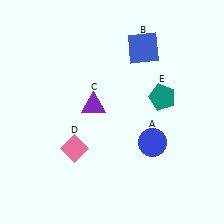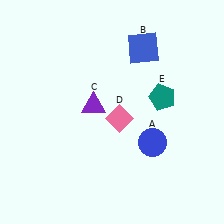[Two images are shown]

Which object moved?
The pink diamond (D) moved right.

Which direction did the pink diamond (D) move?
The pink diamond (D) moved right.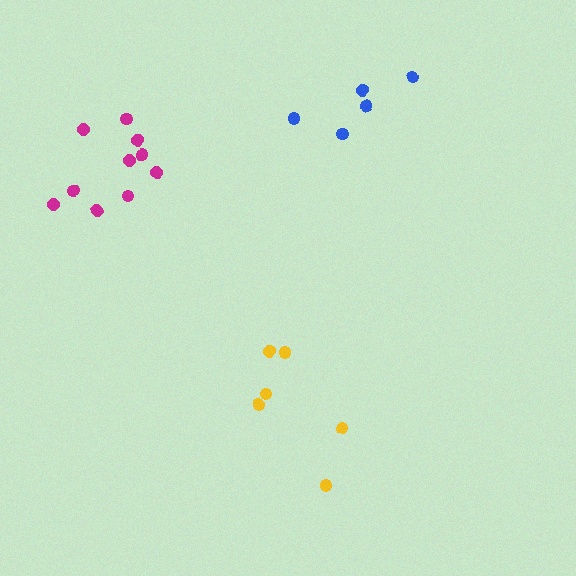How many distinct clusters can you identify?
There are 3 distinct clusters.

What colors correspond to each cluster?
The clusters are colored: magenta, yellow, blue.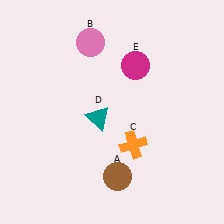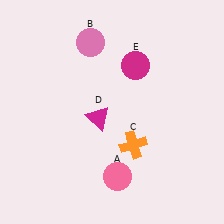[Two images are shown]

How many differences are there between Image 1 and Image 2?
There are 2 differences between the two images.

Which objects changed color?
A changed from brown to pink. D changed from teal to magenta.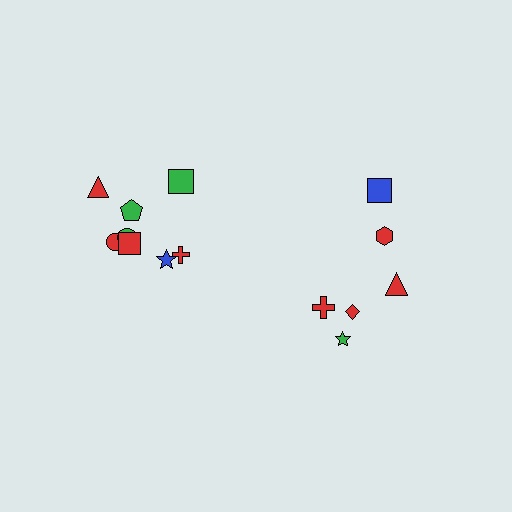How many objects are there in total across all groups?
There are 14 objects.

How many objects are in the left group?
There are 8 objects.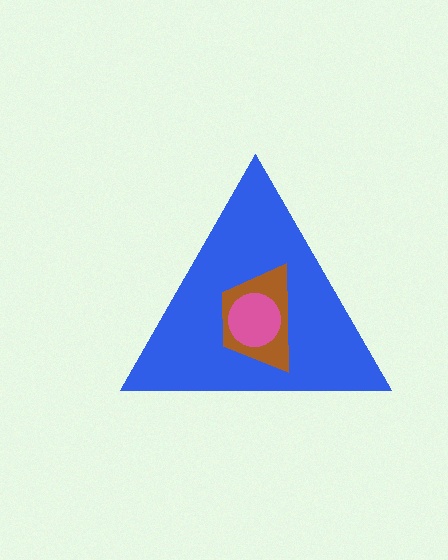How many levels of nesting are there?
3.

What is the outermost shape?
The blue triangle.